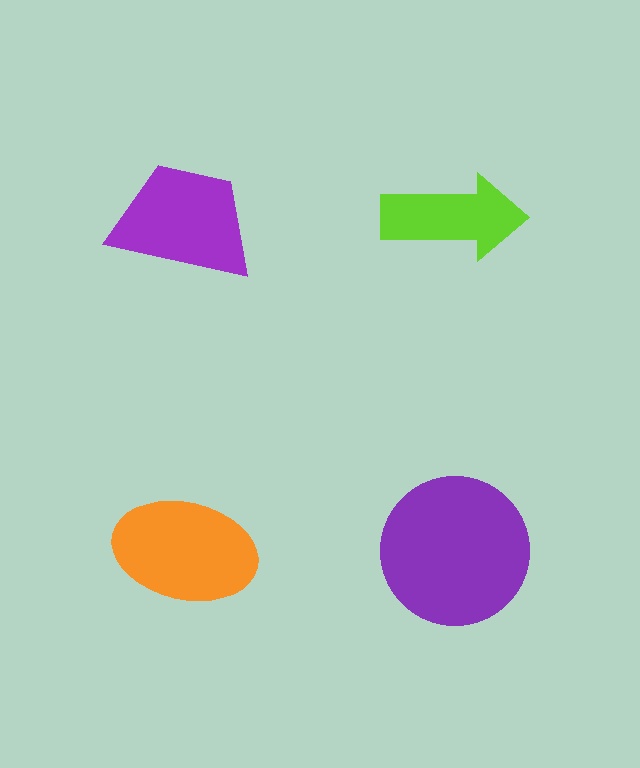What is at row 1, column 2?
A lime arrow.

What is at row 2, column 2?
A purple circle.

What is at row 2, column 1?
An orange ellipse.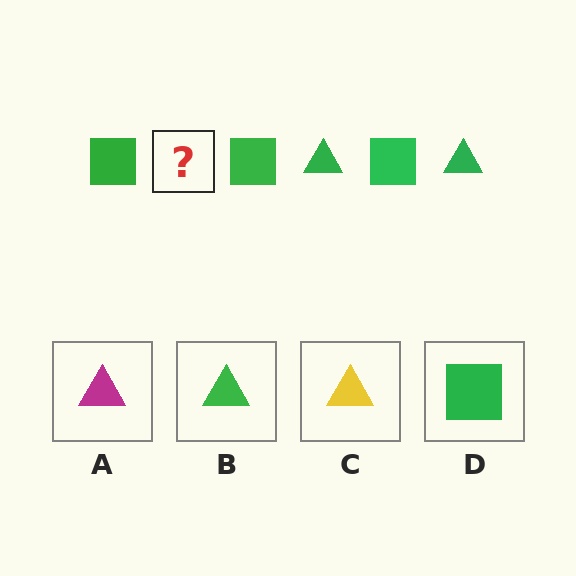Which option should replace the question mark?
Option B.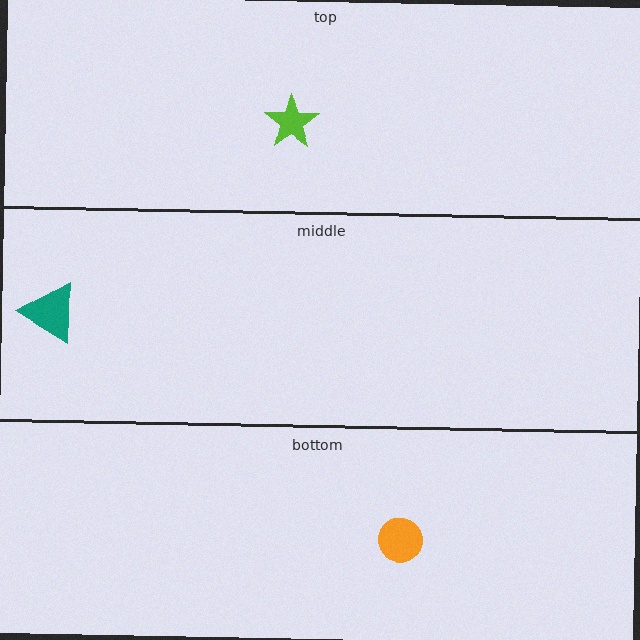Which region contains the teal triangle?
The middle region.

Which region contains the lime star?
The top region.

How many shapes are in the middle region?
1.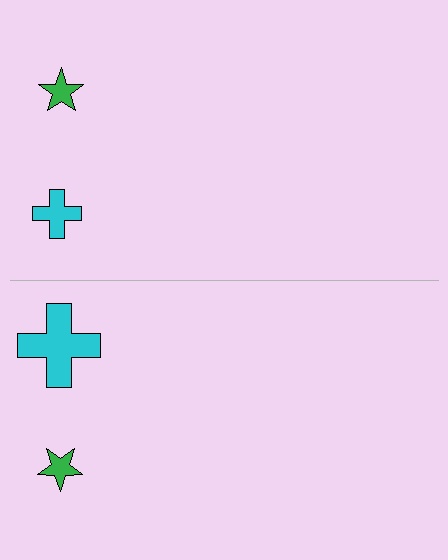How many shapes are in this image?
There are 4 shapes in this image.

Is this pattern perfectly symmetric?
No, the pattern is not perfectly symmetric. The cyan cross on the bottom side has a different size than its mirror counterpart.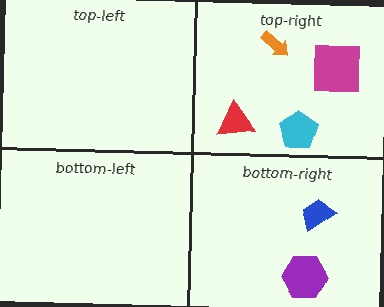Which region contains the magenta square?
The top-right region.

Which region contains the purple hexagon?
The bottom-right region.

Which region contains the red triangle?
The top-right region.